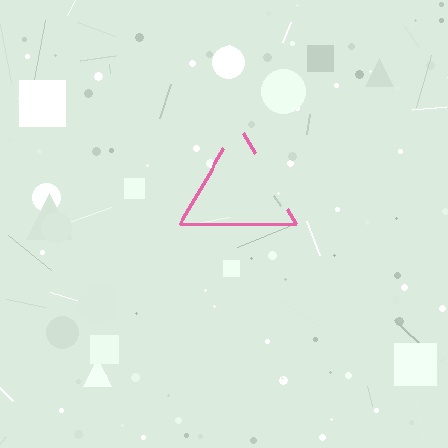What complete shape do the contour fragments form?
The contour fragments form a triangle.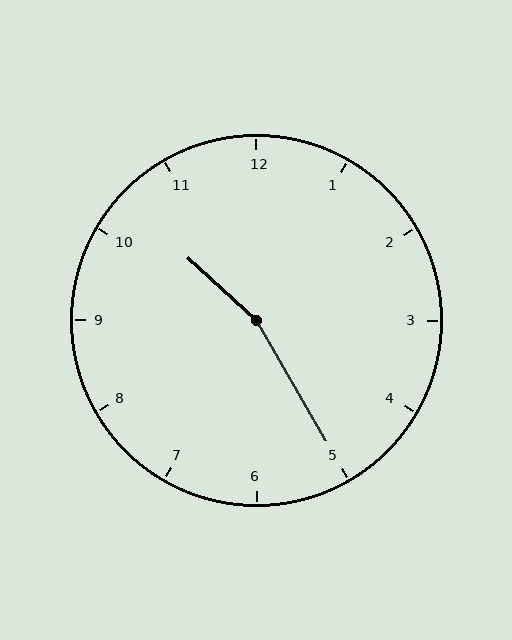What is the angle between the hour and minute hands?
Approximately 162 degrees.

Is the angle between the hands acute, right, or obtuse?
It is obtuse.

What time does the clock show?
10:25.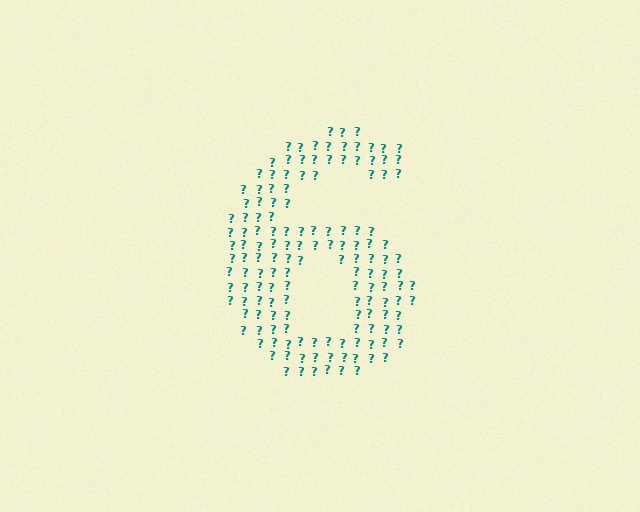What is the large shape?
The large shape is the digit 6.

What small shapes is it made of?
It is made of small question marks.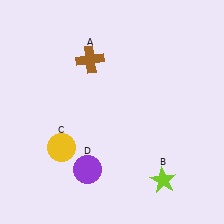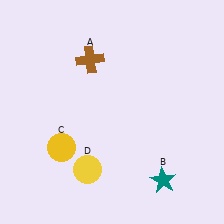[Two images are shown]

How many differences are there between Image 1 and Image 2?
There are 2 differences between the two images.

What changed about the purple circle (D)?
In Image 1, D is purple. In Image 2, it changed to yellow.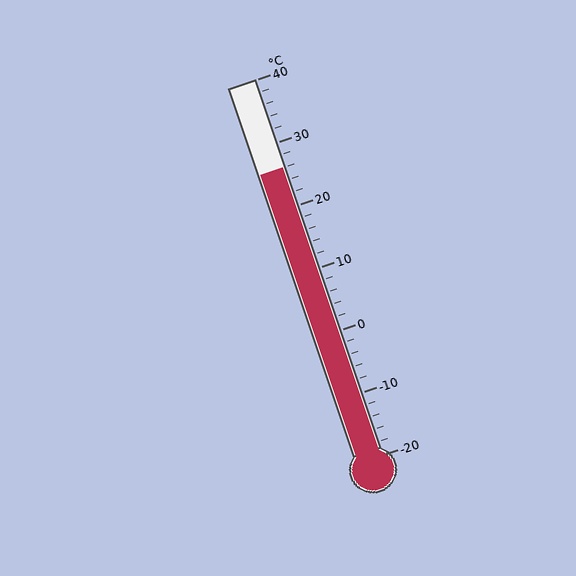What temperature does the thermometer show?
The thermometer shows approximately 26°C.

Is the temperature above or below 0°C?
The temperature is above 0°C.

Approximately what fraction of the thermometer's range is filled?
The thermometer is filled to approximately 75% of its range.